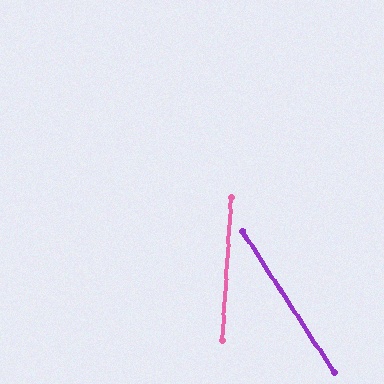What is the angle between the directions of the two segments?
Approximately 37 degrees.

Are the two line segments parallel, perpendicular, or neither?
Neither parallel nor perpendicular — they differ by about 37°.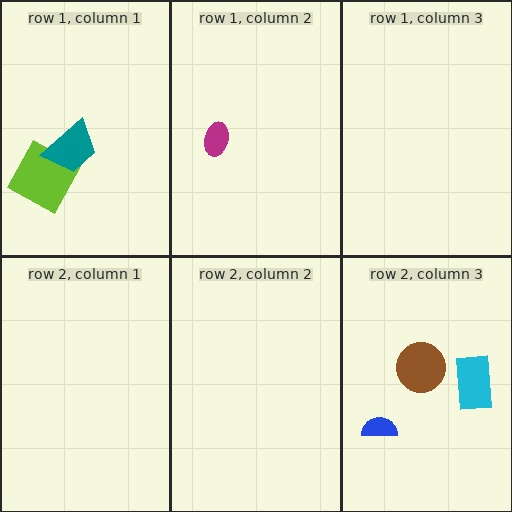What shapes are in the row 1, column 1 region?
The lime square, the teal trapezoid.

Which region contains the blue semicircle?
The row 2, column 3 region.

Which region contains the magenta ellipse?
The row 1, column 2 region.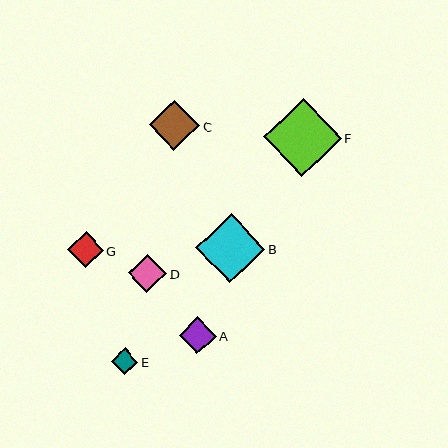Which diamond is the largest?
Diamond F is the largest with a size of approximately 77 pixels.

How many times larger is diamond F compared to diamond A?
Diamond F is approximately 2.1 times the size of diamond A.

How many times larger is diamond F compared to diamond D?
Diamond F is approximately 2.0 times the size of diamond D.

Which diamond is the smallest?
Diamond E is the smallest with a size of approximately 26 pixels.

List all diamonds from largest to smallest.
From largest to smallest: F, B, C, D, A, G, E.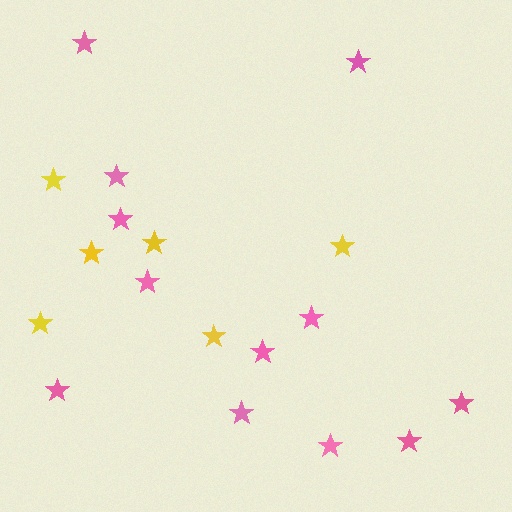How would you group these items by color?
There are 2 groups: one group of pink stars (12) and one group of yellow stars (6).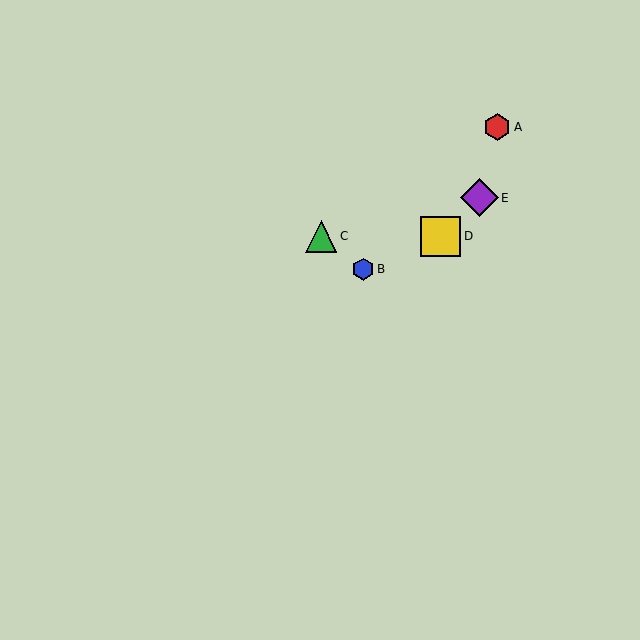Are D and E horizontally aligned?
No, D is at y≈236 and E is at y≈198.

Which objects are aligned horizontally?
Objects C, D are aligned horizontally.